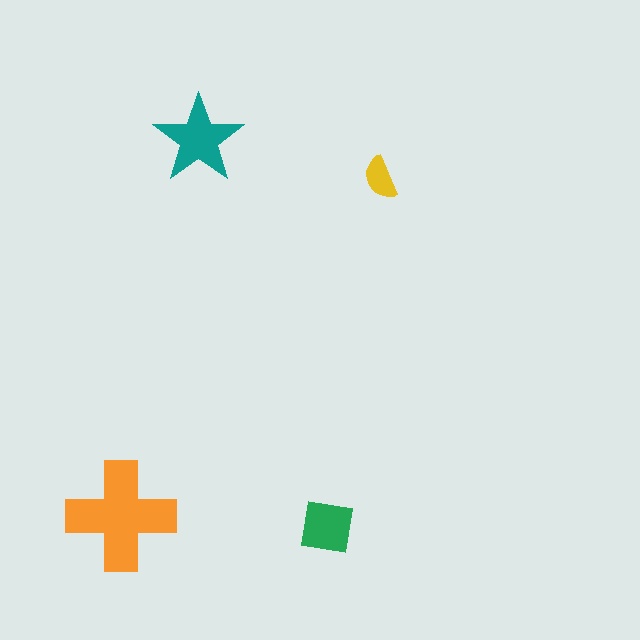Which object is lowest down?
The green square is bottommost.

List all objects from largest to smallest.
The orange cross, the teal star, the green square, the yellow semicircle.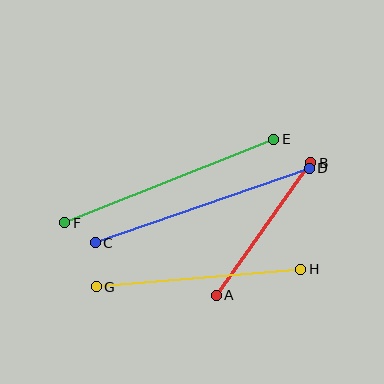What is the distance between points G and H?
The distance is approximately 205 pixels.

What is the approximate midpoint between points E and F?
The midpoint is at approximately (169, 181) pixels.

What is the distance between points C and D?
The distance is approximately 226 pixels.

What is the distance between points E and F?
The distance is approximately 225 pixels.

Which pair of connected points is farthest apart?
Points C and D are farthest apart.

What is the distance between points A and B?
The distance is approximately 163 pixels.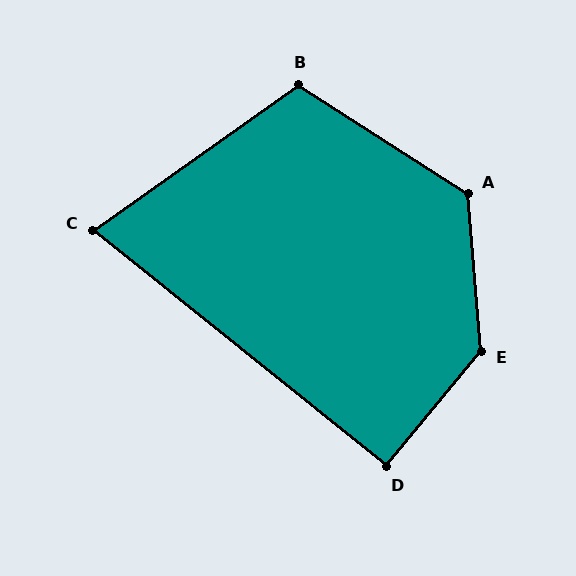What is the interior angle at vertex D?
Approximately 91 degrees (approximately right).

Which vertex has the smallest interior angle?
C, at approximately 74 degrees.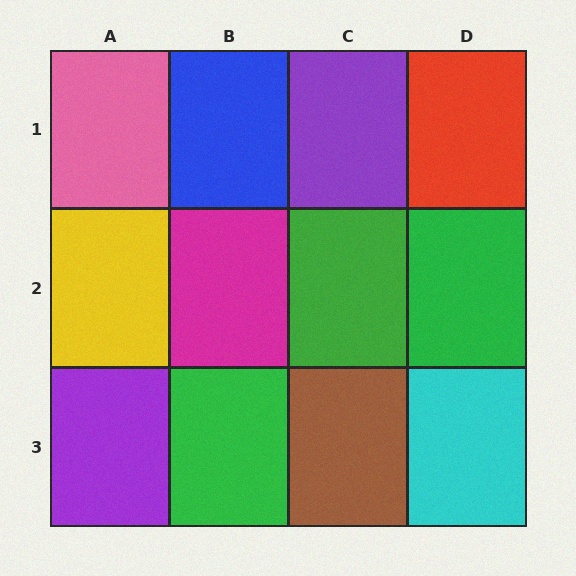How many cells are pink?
1 cell is pink.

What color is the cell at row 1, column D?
Red.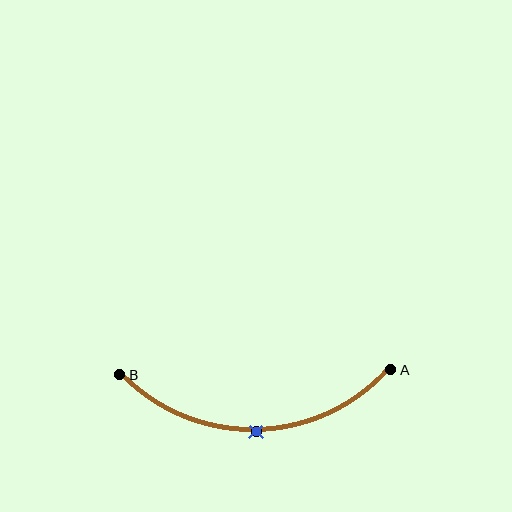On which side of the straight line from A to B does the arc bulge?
The arc bulges below the straight line connecting A and B.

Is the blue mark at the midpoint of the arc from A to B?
Yes. The blue mark lies on the arc at equal arc-length from both A and B — it is the arc midpoint.